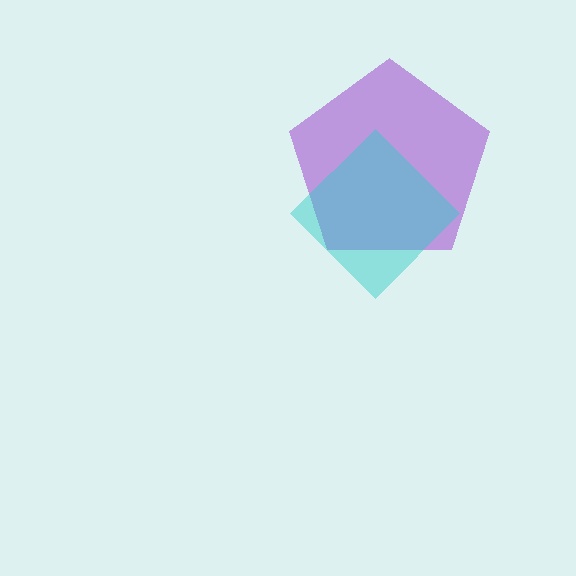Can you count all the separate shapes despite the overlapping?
Yes, there are 2 separate shapes.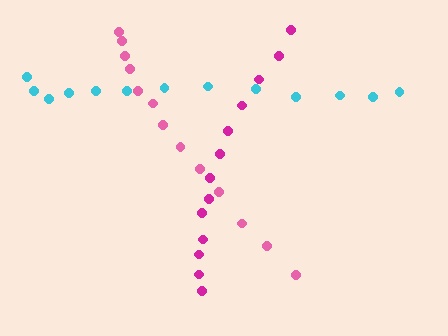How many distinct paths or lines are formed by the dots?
There are 3 distinct paths.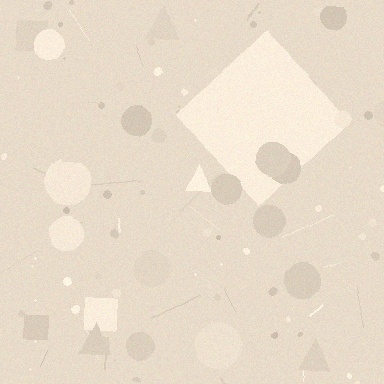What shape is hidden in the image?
A diamond is hidden in the image.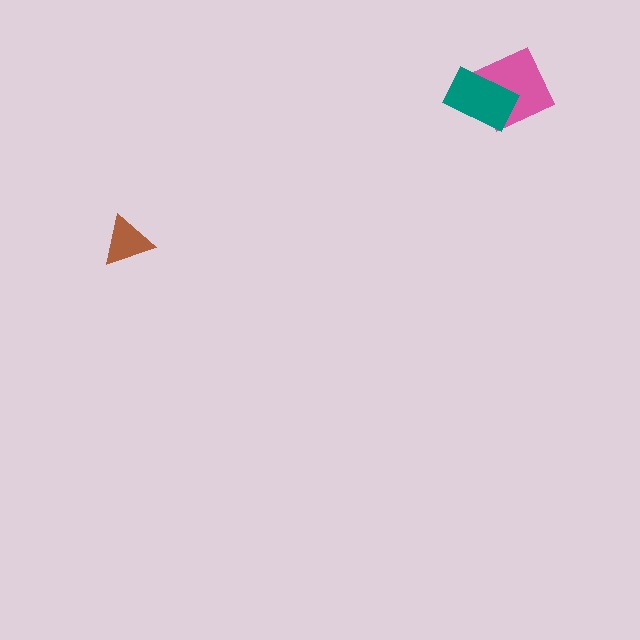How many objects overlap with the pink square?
1 object overlaps with the pink square.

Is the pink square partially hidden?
Yes, it is partially covered by another shape.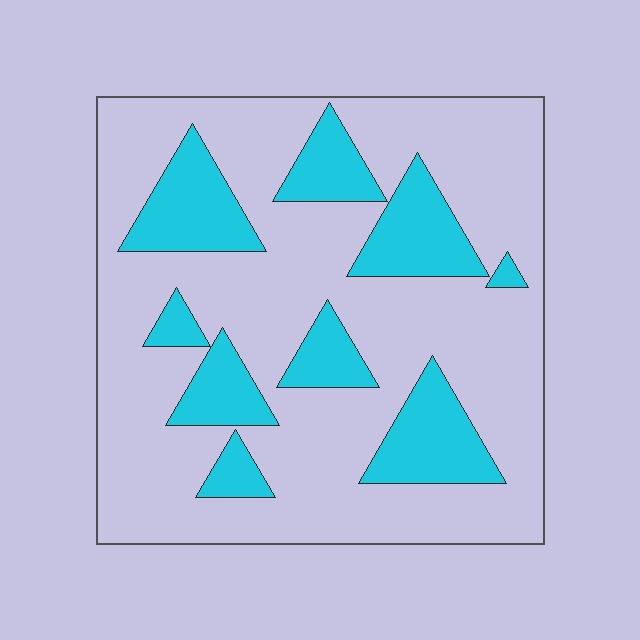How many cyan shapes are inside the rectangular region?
9.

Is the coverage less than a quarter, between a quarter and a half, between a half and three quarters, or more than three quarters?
Between a quarter and a half.